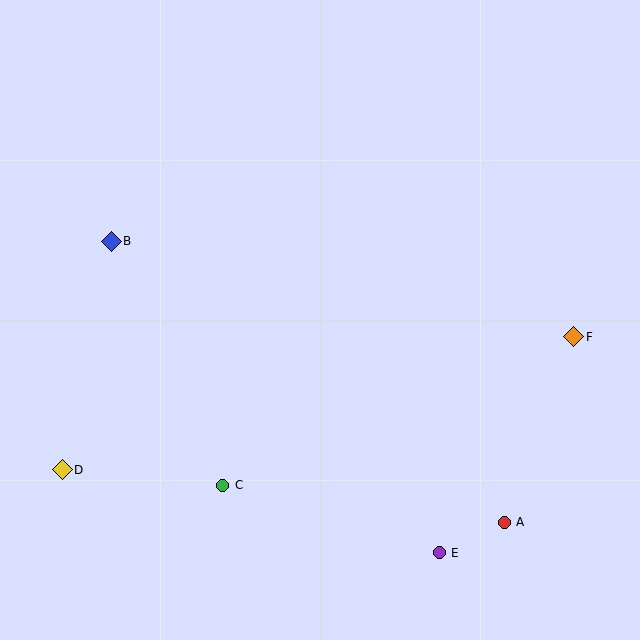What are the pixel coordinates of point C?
Point C is at (223, 485).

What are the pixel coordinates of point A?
Point A is at (504, 522).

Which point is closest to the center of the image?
Point C at (223, 485) is closest to the center.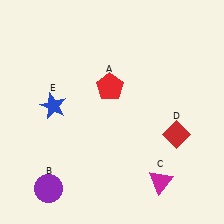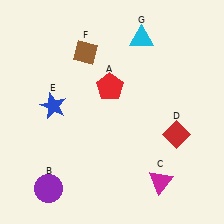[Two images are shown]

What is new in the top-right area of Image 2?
A cyan triangle (G) was added in the top-right area of Image 2.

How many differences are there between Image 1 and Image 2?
There are 2 differences between the two images.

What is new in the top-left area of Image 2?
A brown diamond (F) was added in the top-left area of Image 2.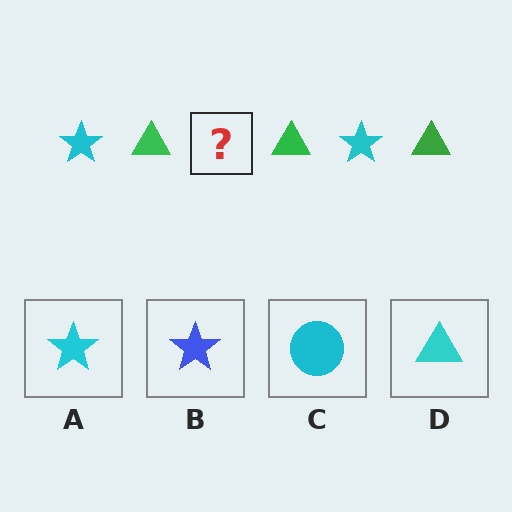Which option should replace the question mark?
Option A.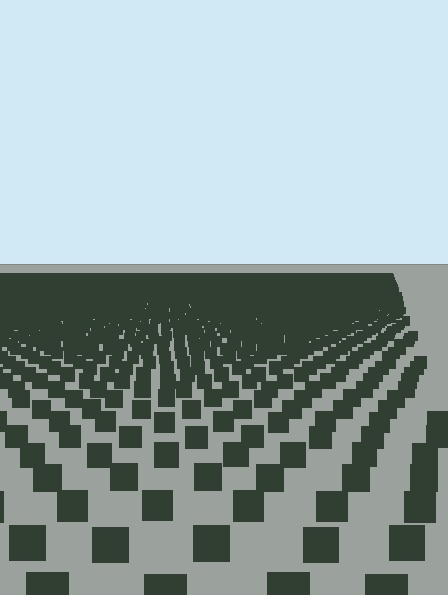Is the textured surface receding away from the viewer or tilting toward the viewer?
The surface is receding away from the viewer. Texture elements get smaller and denser toward the top.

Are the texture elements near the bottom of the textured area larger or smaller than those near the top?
Larger. Near the bottom, elements are closer to the viewer and appear at a bigger on-screen size.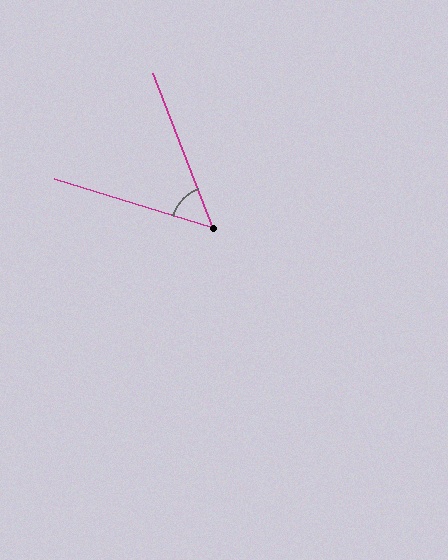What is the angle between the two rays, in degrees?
Approximately 52 degrees.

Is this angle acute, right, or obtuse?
It is acute.